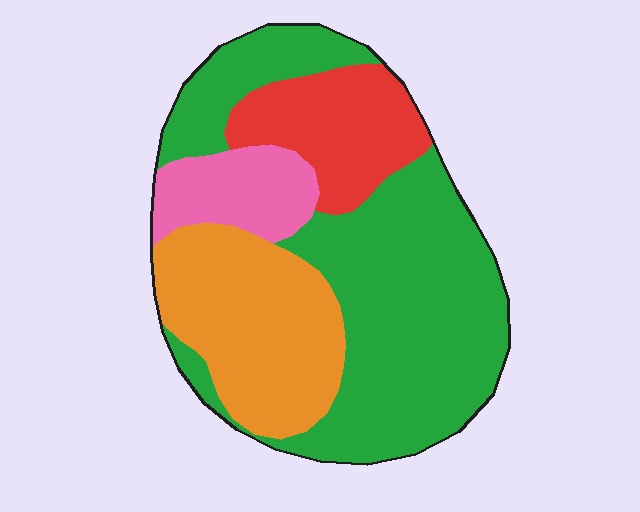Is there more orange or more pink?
Orange.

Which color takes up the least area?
Pink, at roughly 10%.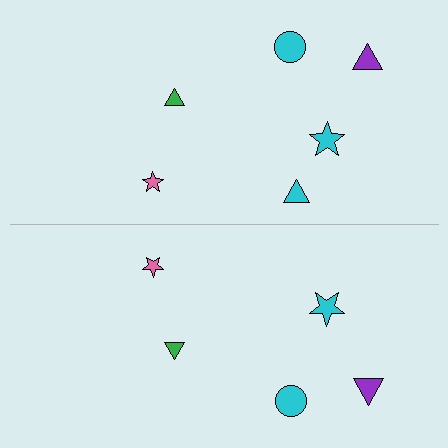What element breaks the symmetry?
A cyan triangle is missing from the bottom side.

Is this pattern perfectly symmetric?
No, the pattern is not perfectly symmetric. A cyan triangle is missing from the bottom side.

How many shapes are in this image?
There are 11 shapes in this image.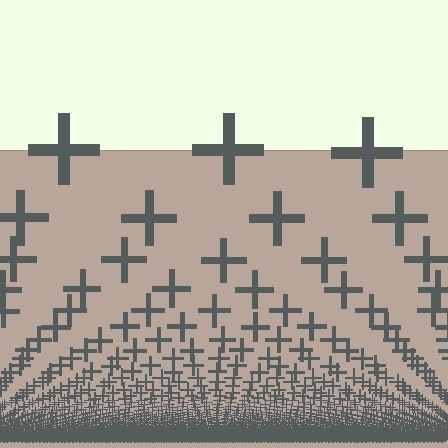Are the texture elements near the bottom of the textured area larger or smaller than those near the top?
Smaller. The gradient is inverted — elements near the bottom are smaller and denser.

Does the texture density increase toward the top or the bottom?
Density increases toward the bottom.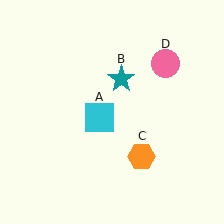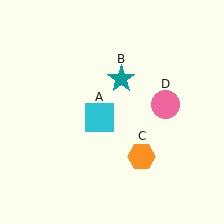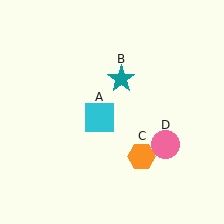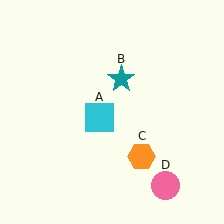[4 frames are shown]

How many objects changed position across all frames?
1 object changed position: pink circle (object D).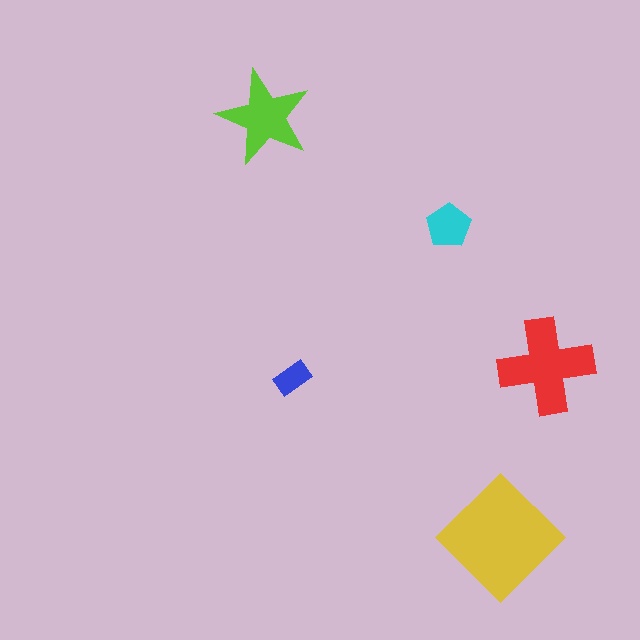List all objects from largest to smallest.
The yellow diamond, the red cross, the lime star, the cyan pentagon, the blue rectangle.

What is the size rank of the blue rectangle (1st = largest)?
5th.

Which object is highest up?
The lime star is topmost.